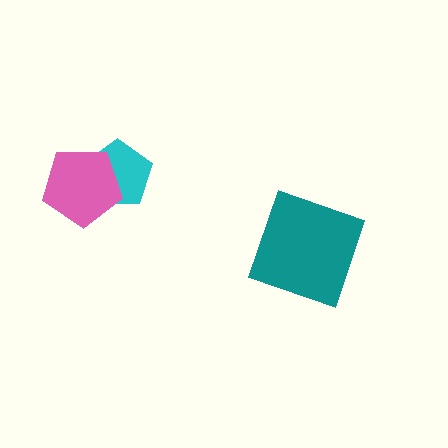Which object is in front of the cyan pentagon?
The pink pentagon is in front of the cyan pentagon.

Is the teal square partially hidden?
No, no other shape covers it.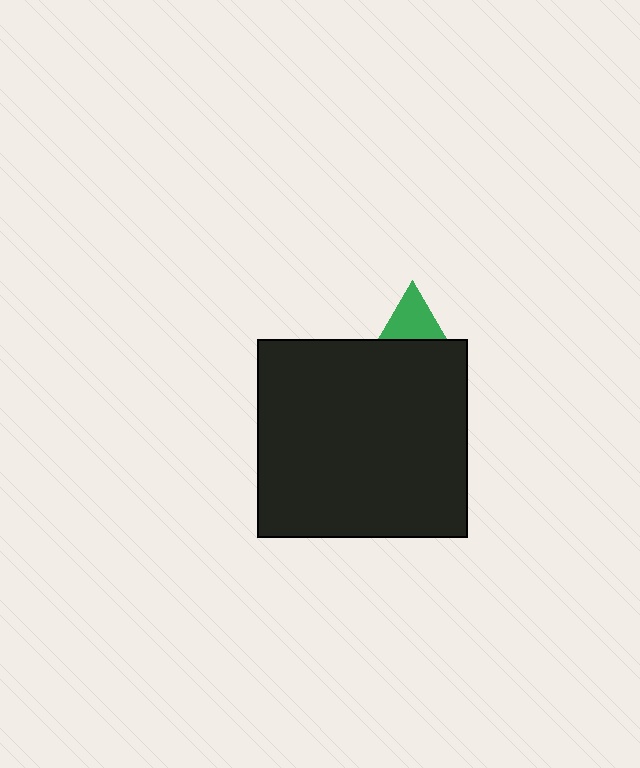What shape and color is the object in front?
The object in front is a black rectangle.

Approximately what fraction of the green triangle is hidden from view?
Roughly 59% of the green triangle is hidden behind the black rectangle.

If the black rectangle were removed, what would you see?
You would see the complete green triangle.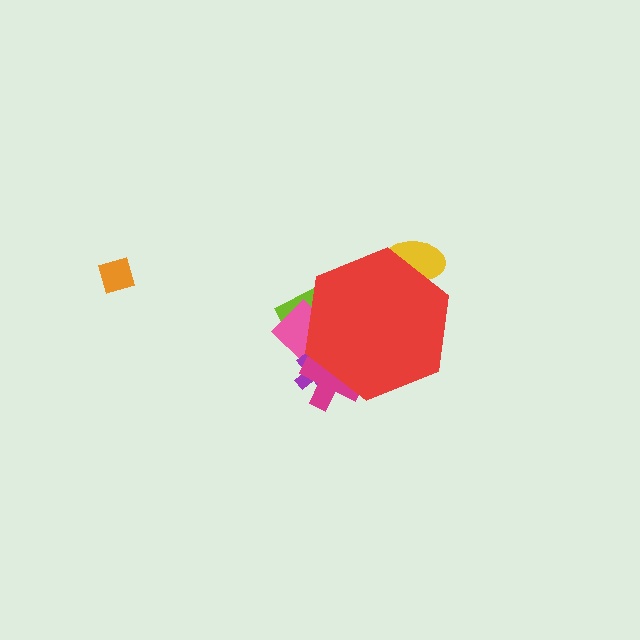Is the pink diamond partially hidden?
Yes, the pink diamond is partially hidden behind the red hexagon.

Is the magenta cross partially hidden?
Yes, the magenta cross is partially hidden behind the red hexagon.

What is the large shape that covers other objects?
A red hexagon.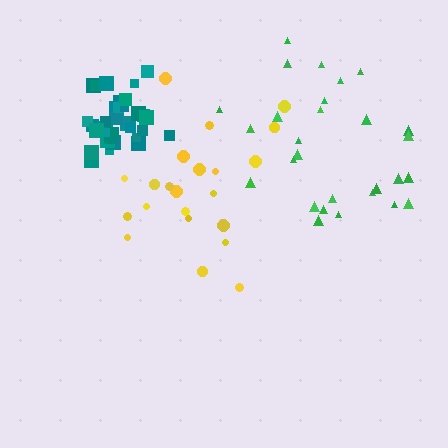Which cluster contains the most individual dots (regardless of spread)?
Teal (35).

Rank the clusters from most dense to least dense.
teal, yellow, green.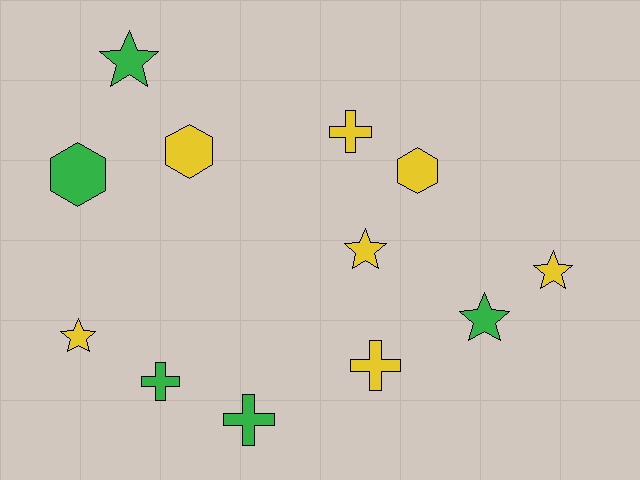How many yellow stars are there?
There are 3 yellow stars.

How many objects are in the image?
There are 12 objects.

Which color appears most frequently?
Yellow, with 7 objects.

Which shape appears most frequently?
Star, with 5 objects.